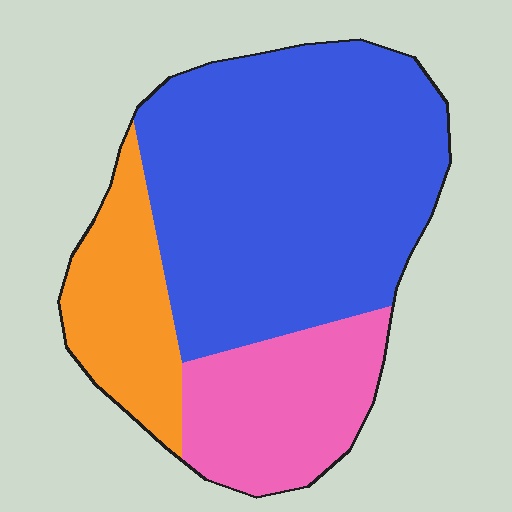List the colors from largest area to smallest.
From largest to smallest: blue, pink, orange.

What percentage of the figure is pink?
Pink covers about 20% of the figure.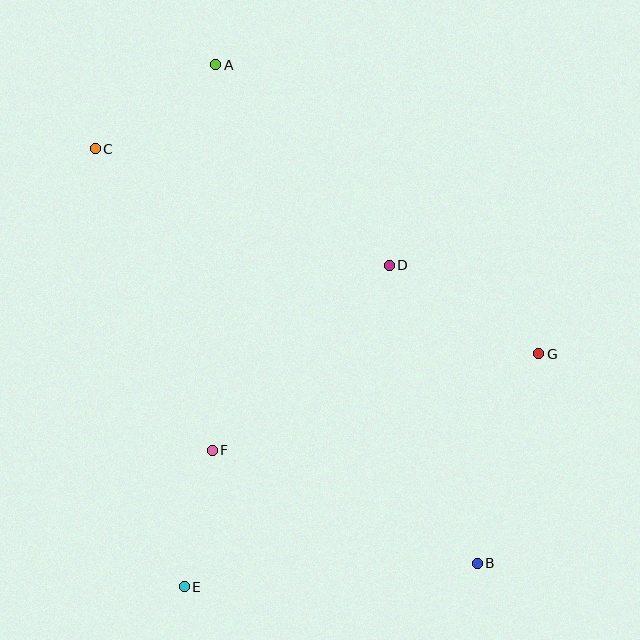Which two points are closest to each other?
Points E and F are closest to each other.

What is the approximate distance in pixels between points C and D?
The distance between C and D is approximately 316 pixels.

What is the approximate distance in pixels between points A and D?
The distance between A and D is approximately 265 pixels.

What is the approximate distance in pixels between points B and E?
The distance between B and E is approximately 294 pixels.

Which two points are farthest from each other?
Points B and C are farthest from each other.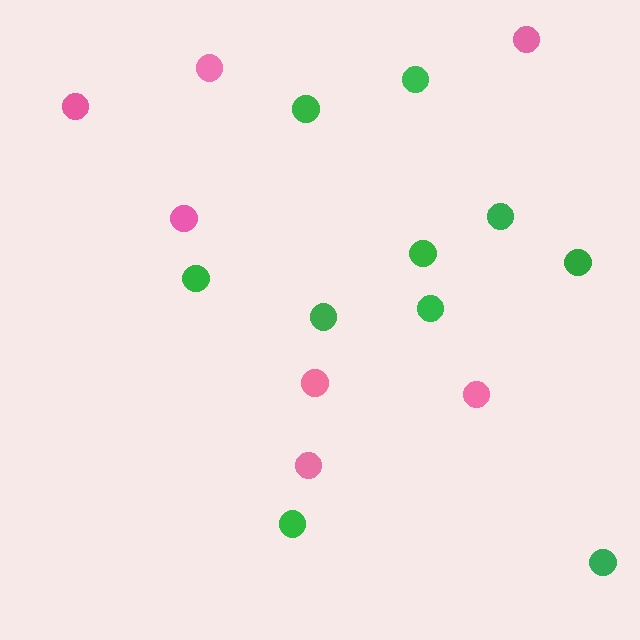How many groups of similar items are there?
There are 2 groups: one group of pink circles (7) and one group of green circles (10).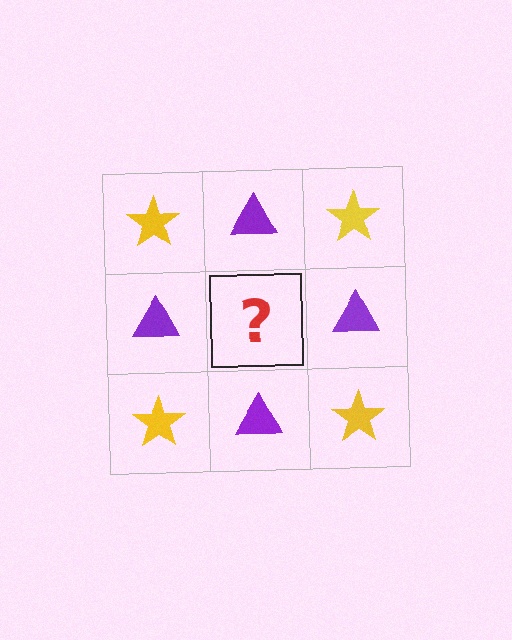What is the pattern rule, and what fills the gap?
The rule is that it alternates yellow star and purple triangle in a checkerboard pattern. The gap should be filled with a yellow star.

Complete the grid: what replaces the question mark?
The question mark should be replaced with a yellow star.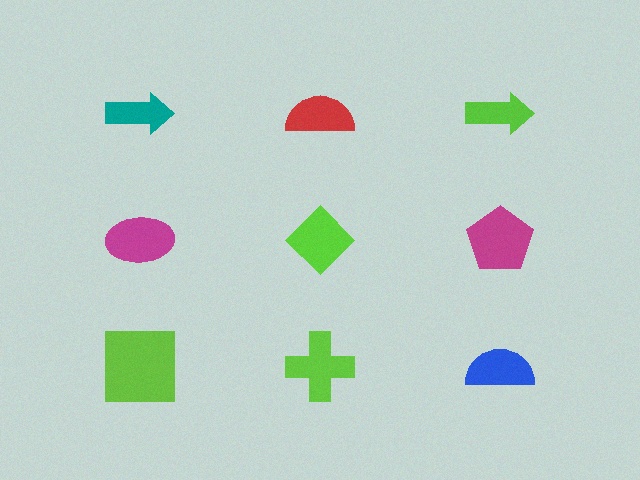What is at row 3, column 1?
A lime square.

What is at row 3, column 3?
A blue semicircle.